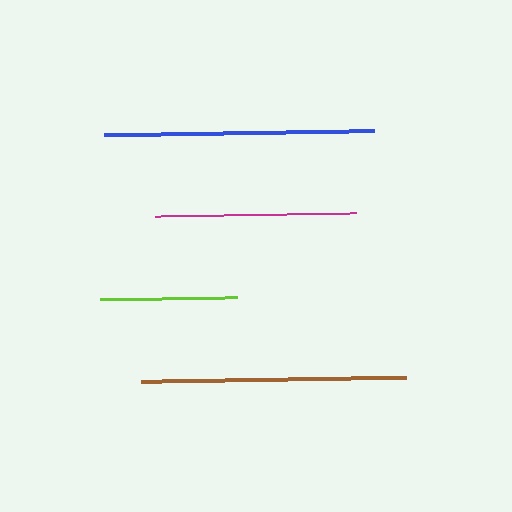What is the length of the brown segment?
The brown segment is approximately 265 pixels long.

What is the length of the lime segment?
The lime segment is approximately 137 pixels long.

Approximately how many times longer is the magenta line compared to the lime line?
The magenta line is approximately 1.5 times the length of the lime line.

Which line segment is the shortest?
The lime line is the shortest at approximately 137 pixels.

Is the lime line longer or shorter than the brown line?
The brown line is longer than the lime line.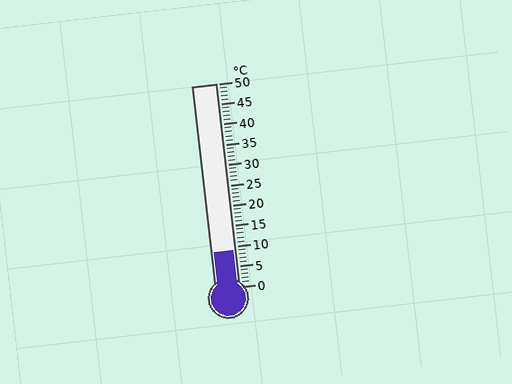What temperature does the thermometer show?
The thermometer shows approximately 9°C.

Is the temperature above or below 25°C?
The temperature is below 25°C.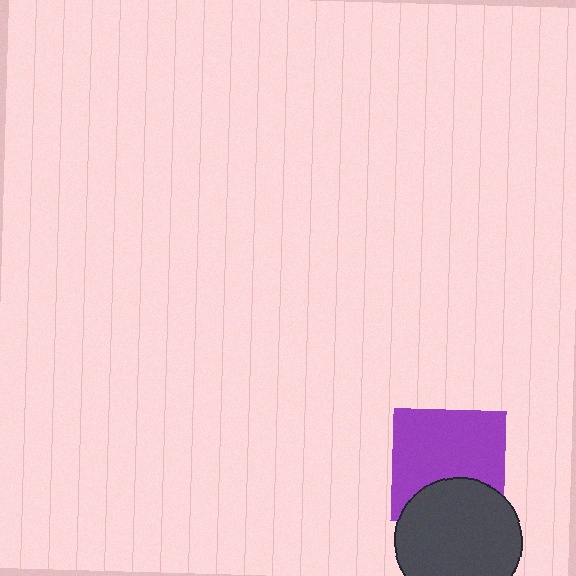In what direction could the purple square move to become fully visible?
The purple square could move up. That would shift it out from behind the dark gray circle entirely.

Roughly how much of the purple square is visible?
Most of it is visible (roughly 70%).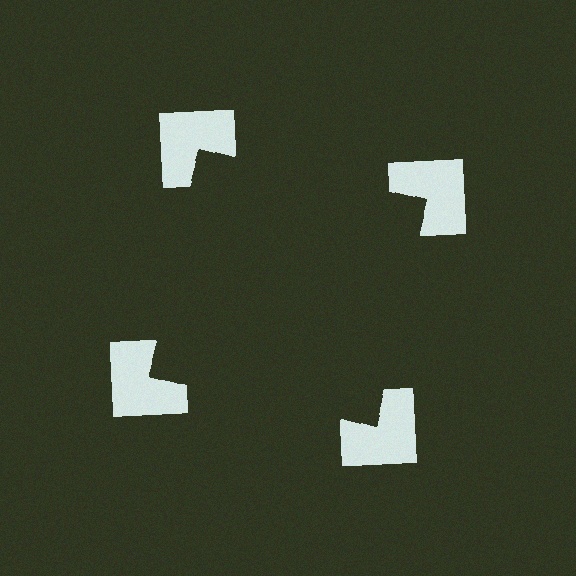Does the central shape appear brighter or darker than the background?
It typically appears slightly darker than the background, even though no actual brightness change is drawn.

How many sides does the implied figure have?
4 sides.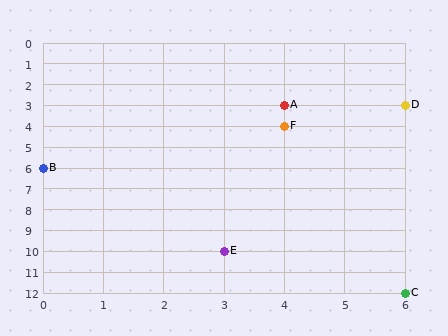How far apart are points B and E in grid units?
Points B and E are 3 columns and 4 rows apart (about 5.0 grid units diagonally).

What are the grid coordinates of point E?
Point E is at grid coordinates (3, 10).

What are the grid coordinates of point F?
Point F is at grid coordinates (4, 4).